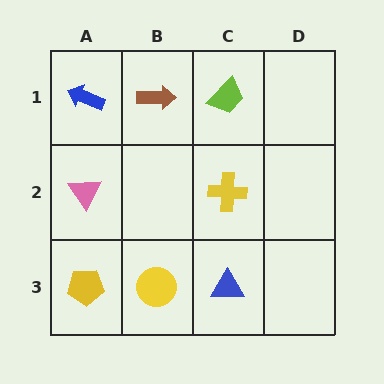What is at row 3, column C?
A blue triangle.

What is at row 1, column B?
A brown arrow.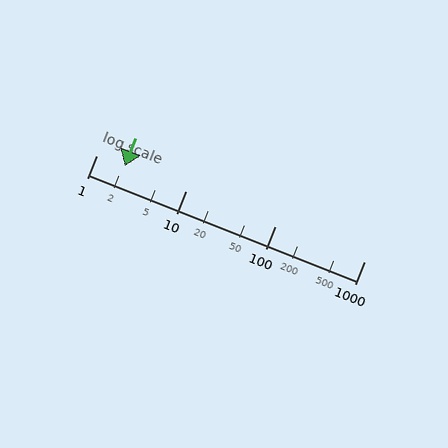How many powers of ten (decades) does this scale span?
The scale spans 3 decades, from 1 to 1000.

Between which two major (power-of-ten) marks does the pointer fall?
The pointer is between 1 and 10.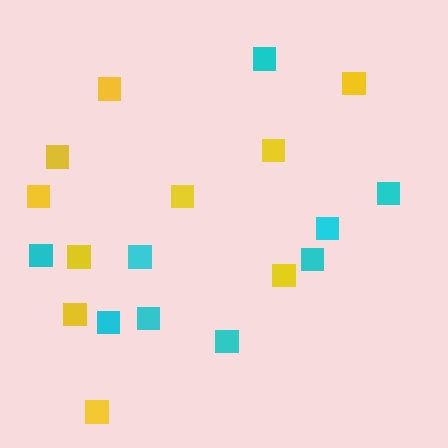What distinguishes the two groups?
There are 2 groups: one group of yellow squares (10) and one group of cyan squares (9).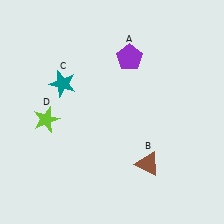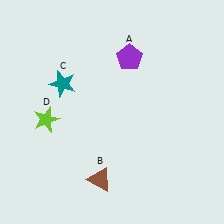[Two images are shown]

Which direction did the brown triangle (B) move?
The brown triangle (B) moved left.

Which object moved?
The brown triangle (B) moved left.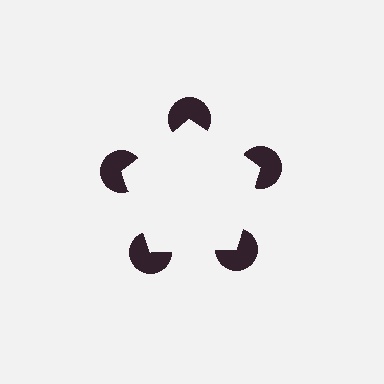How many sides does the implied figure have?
5 sides.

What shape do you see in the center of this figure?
An illusory pentagon — its edges are inferred from the aligned wedge cuts in the pac-man discs, not physically drawn.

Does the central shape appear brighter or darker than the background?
It typically appears slightly brighter than the background, even though no actual brightness change is drawn.